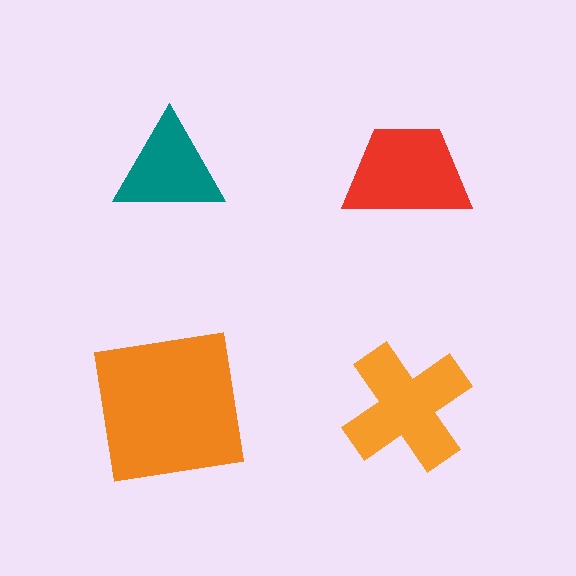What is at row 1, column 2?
A red trapezoid.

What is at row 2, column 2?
An orange cross.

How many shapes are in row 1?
2 shapes.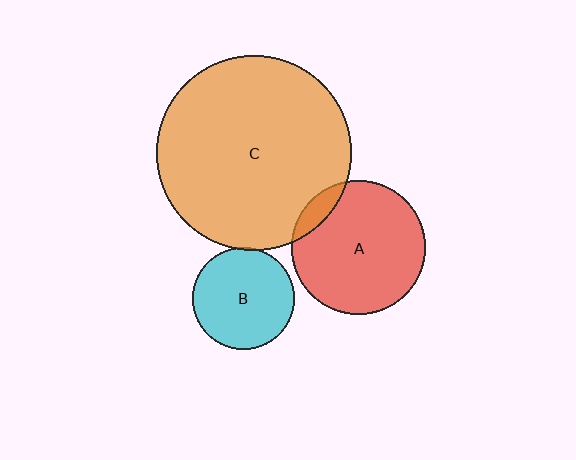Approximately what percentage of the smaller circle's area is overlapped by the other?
Approximately 10%.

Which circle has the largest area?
Circle C (orange).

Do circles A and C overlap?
Yes.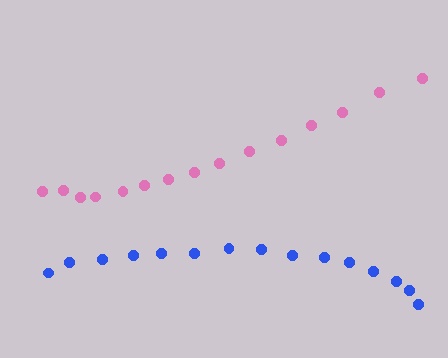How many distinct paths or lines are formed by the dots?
There are 2 distinct paths.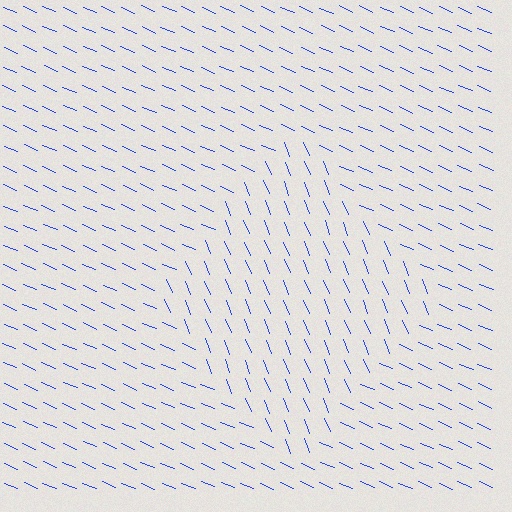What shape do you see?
I see a diamond.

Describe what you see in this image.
The image is filled with small blue line segments. A diamond region in the image has lines oriented differently from the surrounding lines, creating a visible texture boundary.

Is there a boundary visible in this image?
Yes, there is a texture boundary formed by a change in line orientation.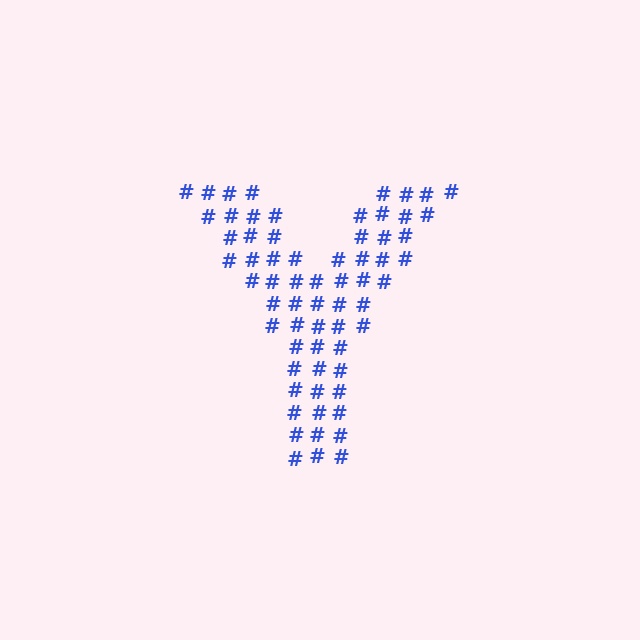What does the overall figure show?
The overall figure shows the letter Y.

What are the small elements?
The small elements are hash symbols.